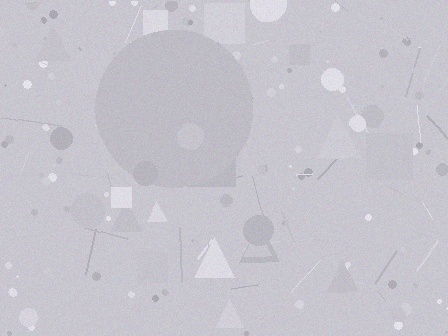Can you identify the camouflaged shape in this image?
The camouflaged shape is a circle.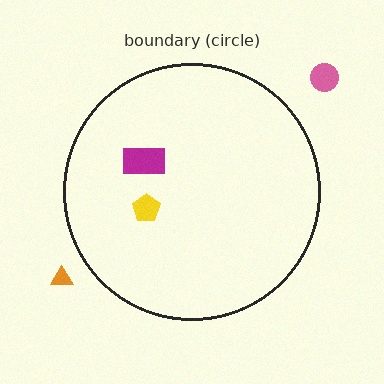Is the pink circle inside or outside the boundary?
Outside.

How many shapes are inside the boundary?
2 inside, 2 outside.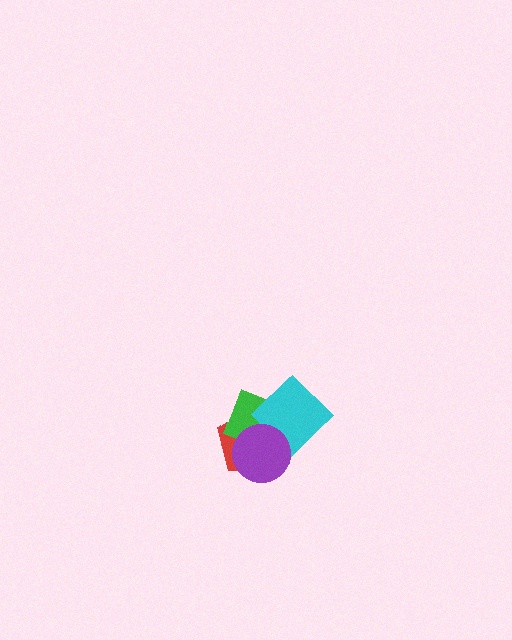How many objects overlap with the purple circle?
3 objects overlap with the purple circle.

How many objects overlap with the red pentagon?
3 objects overlap with the red pentagon.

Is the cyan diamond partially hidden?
Yes, it is partially covered by another shape.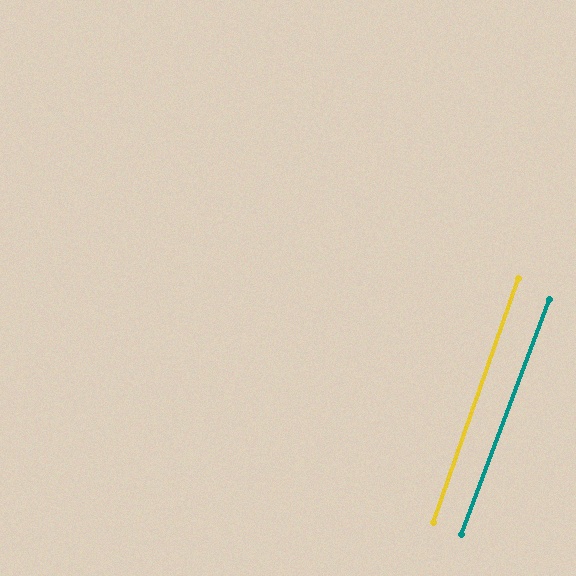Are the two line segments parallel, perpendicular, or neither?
Parallel — their directions differ by only 1.3°.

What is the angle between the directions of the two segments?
Approximately 1 degree.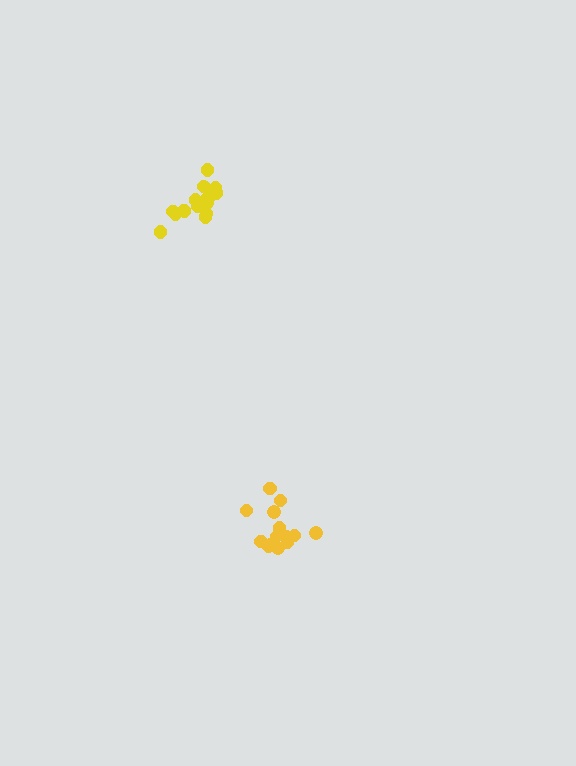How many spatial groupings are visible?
There are 2 spatial groupings.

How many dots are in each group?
Group 1: 17 dots, Group 2: 14 dots (31 total).